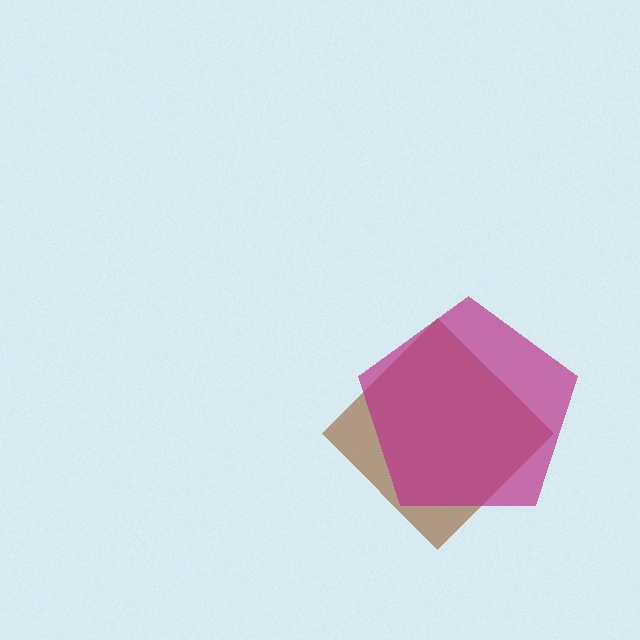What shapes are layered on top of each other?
The layered shapes are: a brown diamond, a magenta pentagon.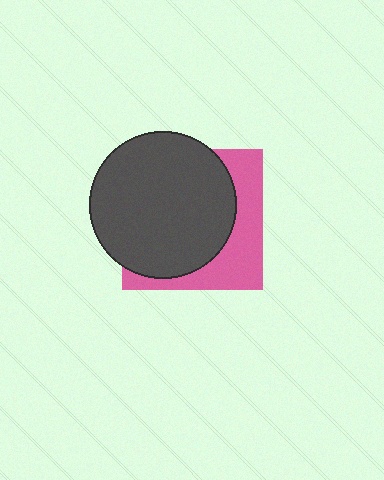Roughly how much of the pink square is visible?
A small part of it is visible (roughly 34%).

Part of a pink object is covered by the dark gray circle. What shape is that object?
It is a square.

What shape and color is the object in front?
The object in front is a dark gray circle.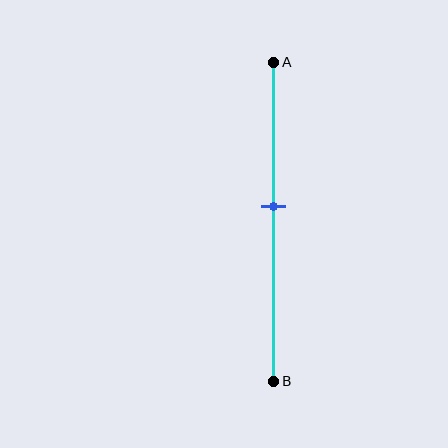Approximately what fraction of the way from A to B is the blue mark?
The blue mark is approximately 45% of the way from A to B.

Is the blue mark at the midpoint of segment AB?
No, the mark is at about 45% from A, not at the 50% midpoint.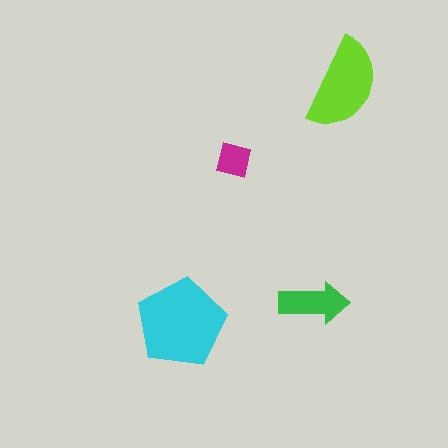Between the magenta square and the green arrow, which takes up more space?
The green arrow.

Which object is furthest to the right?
The lime semicircle is rightmost.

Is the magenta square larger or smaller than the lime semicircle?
Smaller.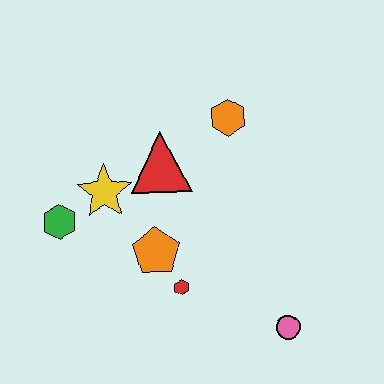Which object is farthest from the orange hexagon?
The pink circle is farthest from the orange hexagon.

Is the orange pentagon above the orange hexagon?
No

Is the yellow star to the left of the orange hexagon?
Yes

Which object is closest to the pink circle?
The red hexagon is closest to the pink circle.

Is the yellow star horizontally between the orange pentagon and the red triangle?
No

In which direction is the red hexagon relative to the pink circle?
The red hexagon is to the left of the pink circle.